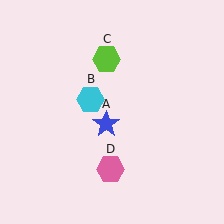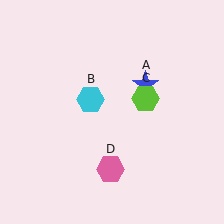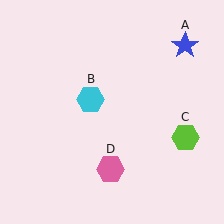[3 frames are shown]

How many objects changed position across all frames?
2 objects changed position: blue star (object A), lime hexagon (object C).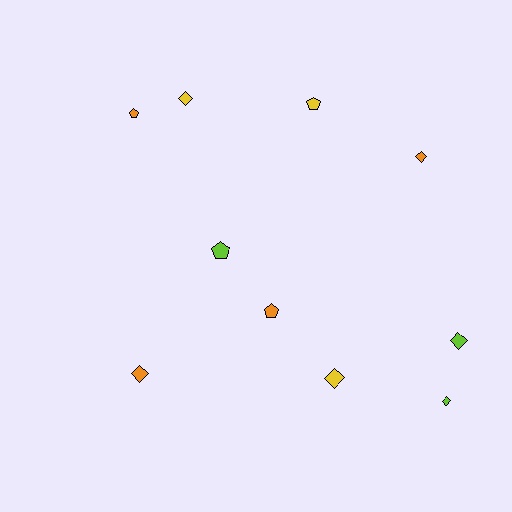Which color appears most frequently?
Orange, with 4 objects.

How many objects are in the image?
There are 10 objects.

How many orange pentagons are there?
There are 2 orange pentagons.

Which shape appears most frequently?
Diamond, with 6 objects.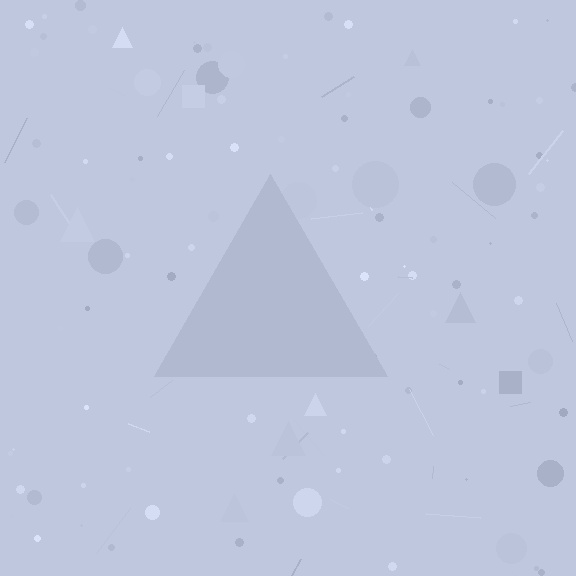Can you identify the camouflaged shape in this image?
The camouflaged shape is a triangle.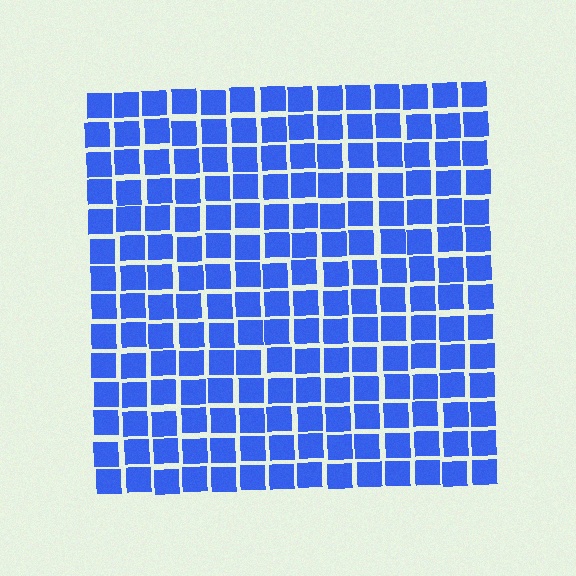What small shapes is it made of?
It is made of small squares.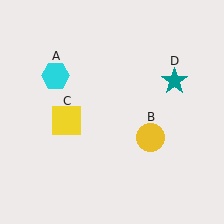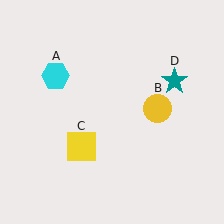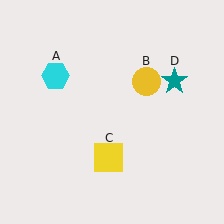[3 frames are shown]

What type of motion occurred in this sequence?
The yellow circle (object B), yellow square (object C) rotated counterclockwise around the center of the scene.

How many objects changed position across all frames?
2 objects changed position: yellow circle (object B), yellow square (object C).